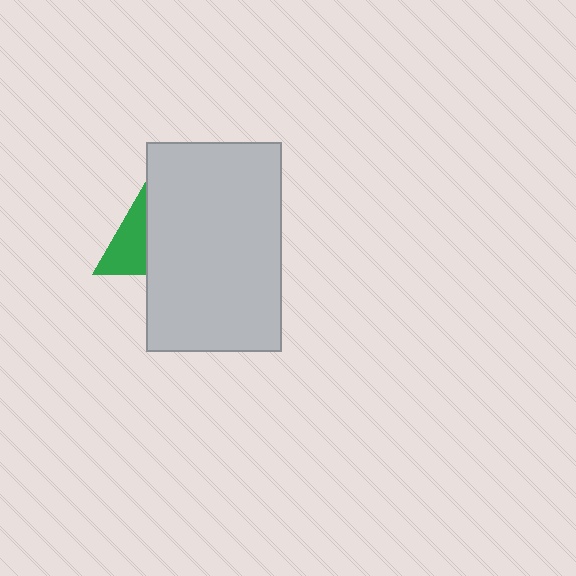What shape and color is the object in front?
The object in front is a light gray rectangle.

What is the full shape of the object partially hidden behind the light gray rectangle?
The partially hidden object is a green triangle.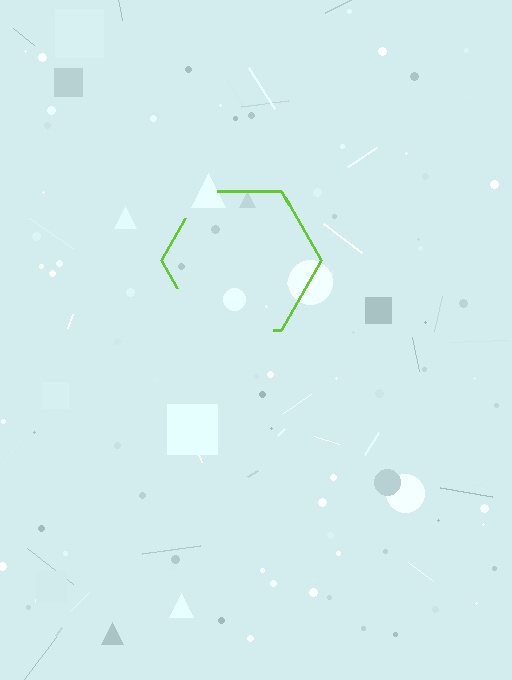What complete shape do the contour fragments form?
The contour fragments form a hexagon.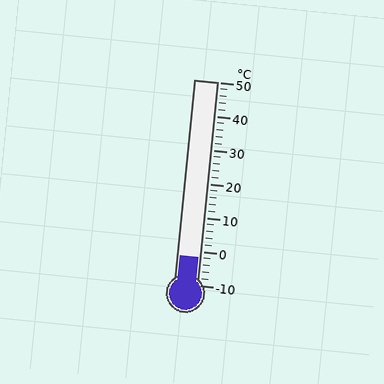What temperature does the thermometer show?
The thermometer shows approximately -2°C.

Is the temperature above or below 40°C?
The temperature is below 40°C.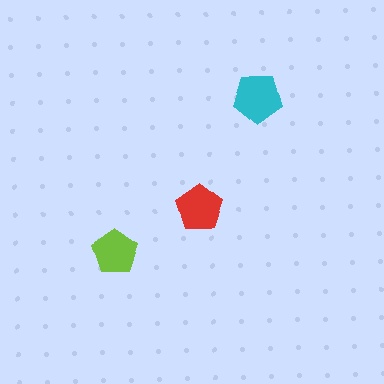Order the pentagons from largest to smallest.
the cyan one, the red one, the lime one.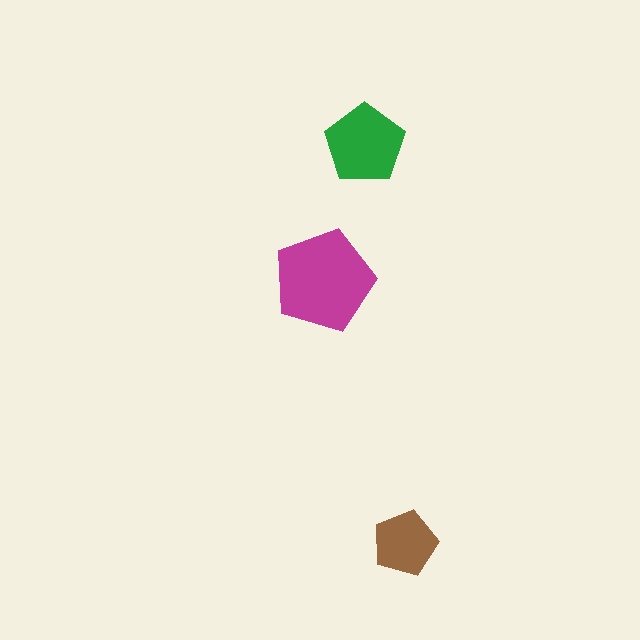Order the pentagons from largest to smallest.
the magenta one, the green one, the brown one.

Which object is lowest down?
The brown pentagon is bottommost.